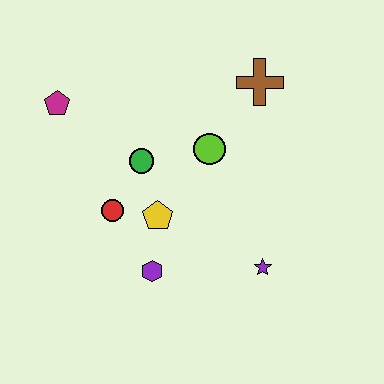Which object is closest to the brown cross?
The lime circle is closest to the brown cross.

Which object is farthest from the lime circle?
The magenta pentagon is farthest from the lime circle.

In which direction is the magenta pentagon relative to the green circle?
The magenta pentagon is to the left of the green circle.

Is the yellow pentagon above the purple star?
Yes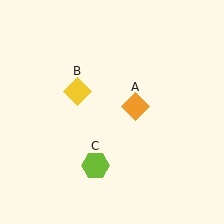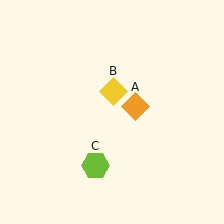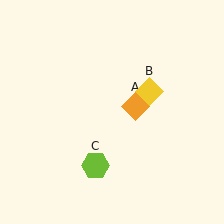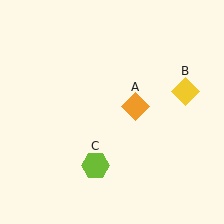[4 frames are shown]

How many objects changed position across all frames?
1 object changed position: yellow diamond (object B).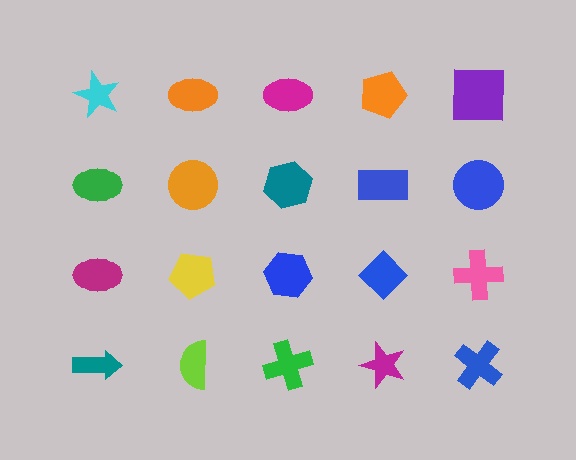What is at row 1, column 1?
A cyan star.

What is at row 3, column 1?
A magenta ellipse.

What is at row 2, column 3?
A teal hexagon.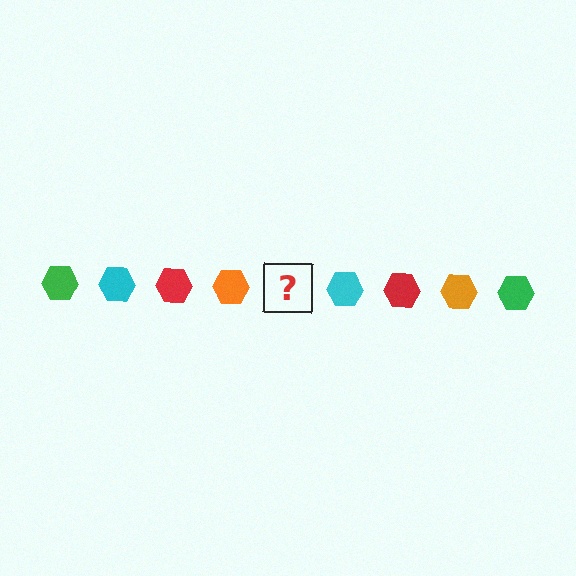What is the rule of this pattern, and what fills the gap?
The rule is that the pattern cycles through green, cyan, red, orange hexagons. The gap should be filled with a green hexagon.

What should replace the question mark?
The question mark should be replaced with a green hexagon.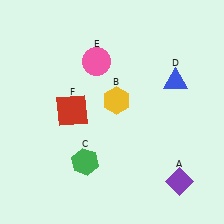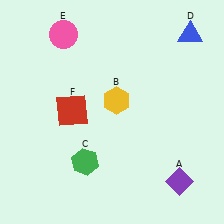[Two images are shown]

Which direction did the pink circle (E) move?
The pink circle (E) moved left.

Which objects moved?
The objects that moved are: the blue triangle (D), the pink circle (E).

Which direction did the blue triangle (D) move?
The blue triangle (D) moved up.